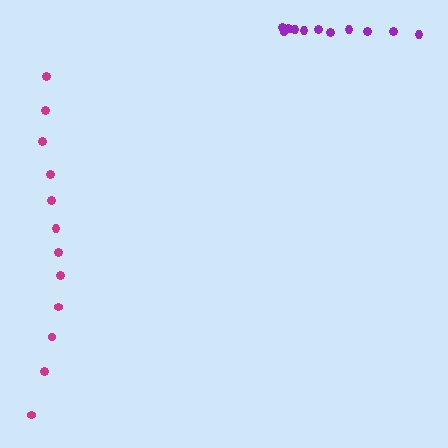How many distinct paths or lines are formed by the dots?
There are 2 distinct paths.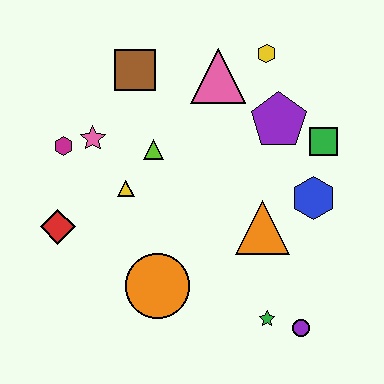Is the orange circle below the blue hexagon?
Yes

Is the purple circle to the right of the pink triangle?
Yes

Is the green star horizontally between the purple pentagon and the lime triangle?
Yes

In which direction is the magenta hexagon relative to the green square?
The magenta hexagon is to the left of the green square.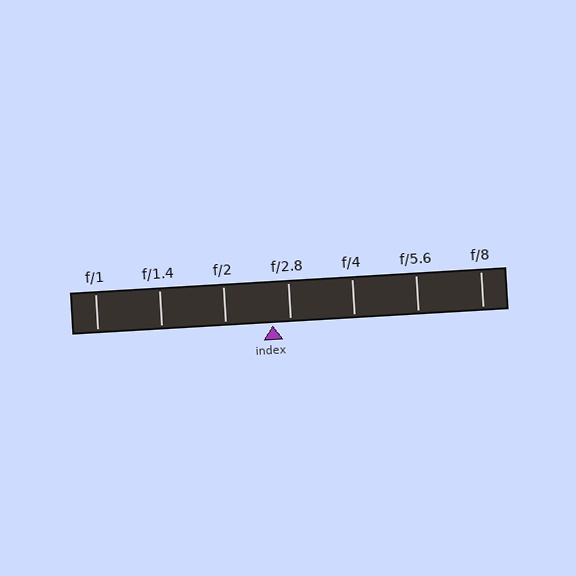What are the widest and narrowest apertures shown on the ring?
The widest aperture shown is f/1 and the narrowest is f/8.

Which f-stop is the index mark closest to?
The index mark is closest to f/2.8.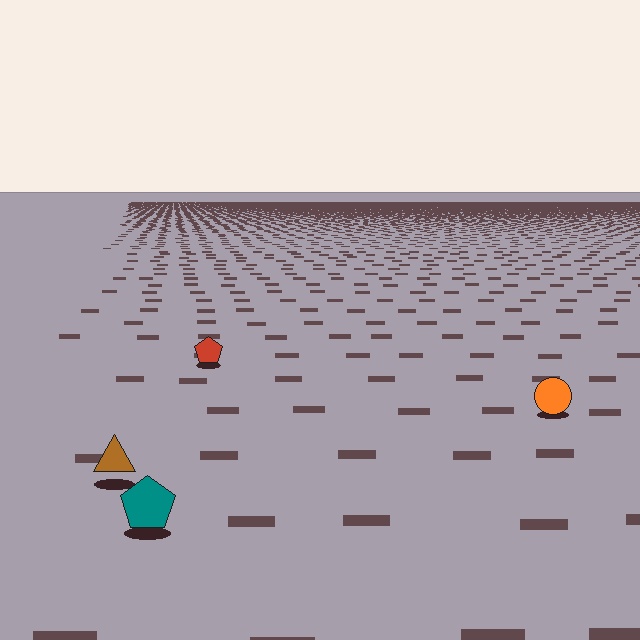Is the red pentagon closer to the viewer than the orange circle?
No. The orange circle is closer — you can tell from the texture gradient: the ground texture is coarser near it.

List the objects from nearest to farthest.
From nearest to farthest: the teal pentagon, the brown triangle, the orange circle, the red pentagon.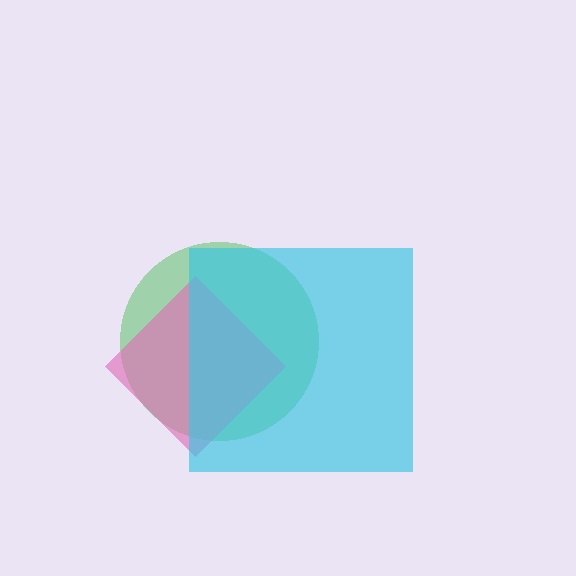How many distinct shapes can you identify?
There are 3 distinct shapes: a green circle, a pink diamond, a cyan square.